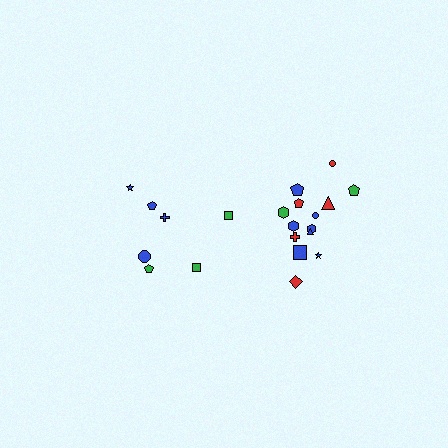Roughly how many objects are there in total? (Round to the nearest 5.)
Roughly 20 objects in total.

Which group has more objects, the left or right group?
The right group.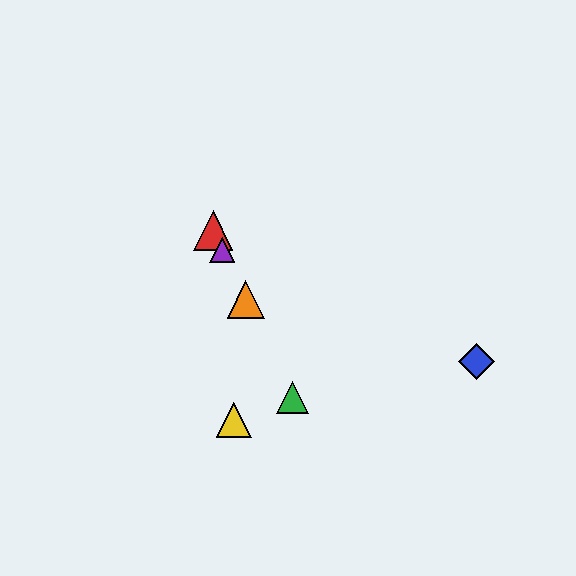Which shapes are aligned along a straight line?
The red triangle, the green triangle, the purple triangle, the orange triangle are aligned along a straight line.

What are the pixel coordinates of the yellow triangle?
The yellow triangle is at (234, 420).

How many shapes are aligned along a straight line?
4 shapes (the red triangle, the green triangle, the purple triangle, the orange triangle) are aligned along a straight line.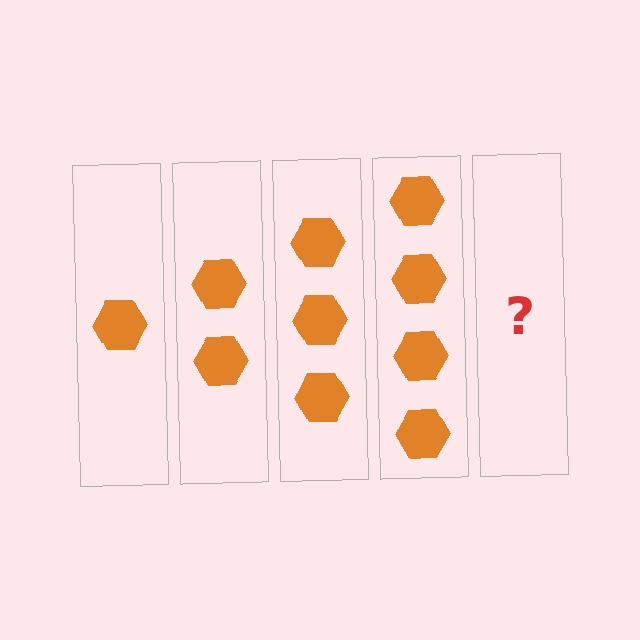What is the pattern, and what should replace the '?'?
The pattern is that each step adds one more hexagon. The '?' should be 5 hexagons.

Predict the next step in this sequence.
The next step is 5 hexagons.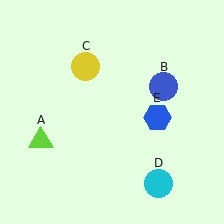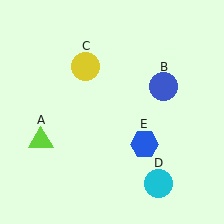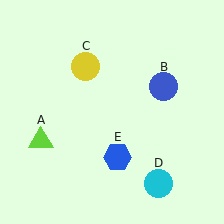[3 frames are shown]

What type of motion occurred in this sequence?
The blue hexagon (object E) rotated clockwise around the center of the scene.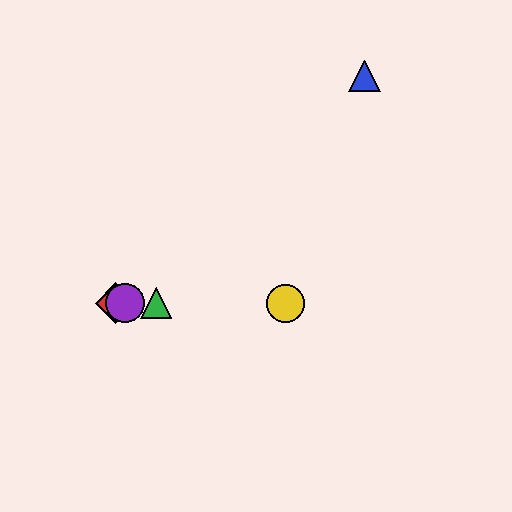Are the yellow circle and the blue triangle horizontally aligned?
No, the yellow circle is at y≈303 and the blue triangle is at y≈76.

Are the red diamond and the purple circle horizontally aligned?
Yes, both are at y≈303.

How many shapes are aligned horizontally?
4 shapes (the red diamond, the green triangle, the yellow circle, the purple circle) are aligned horizontally.